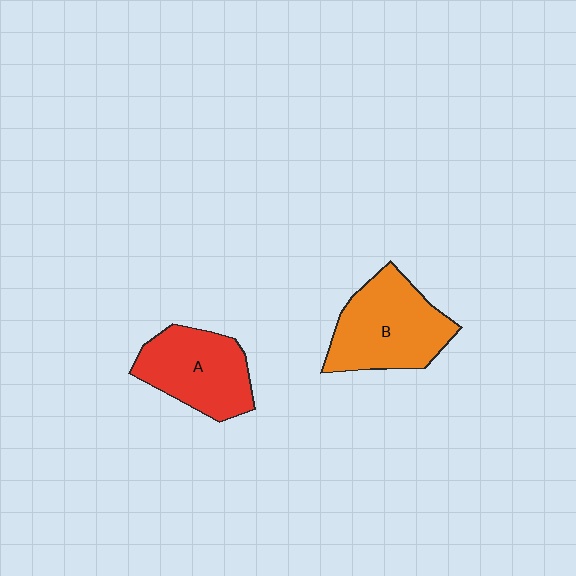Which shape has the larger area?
Shape B (orange).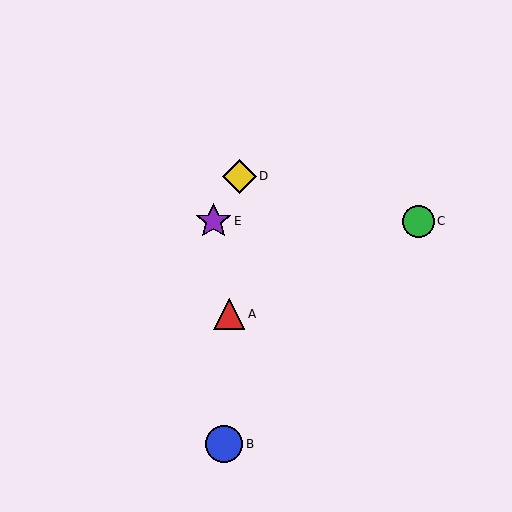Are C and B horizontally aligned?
No, C is at y≈221 and B is at y≈444.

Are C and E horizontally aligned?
Yes, both are at y≈221.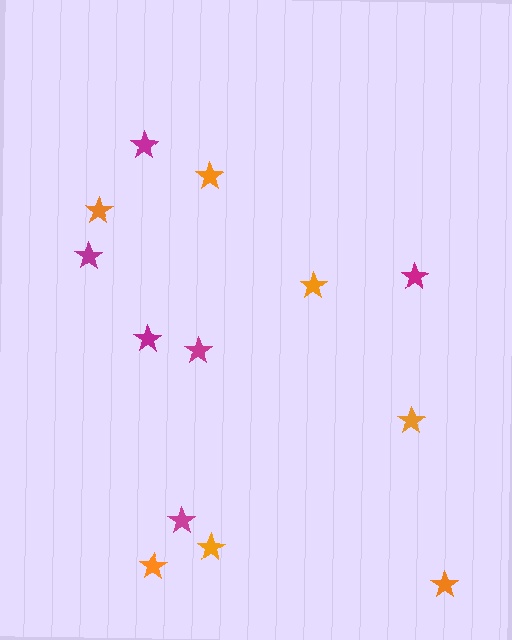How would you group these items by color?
There are 2 groups: one group of magenta stars (6) and one group of orange stars (7).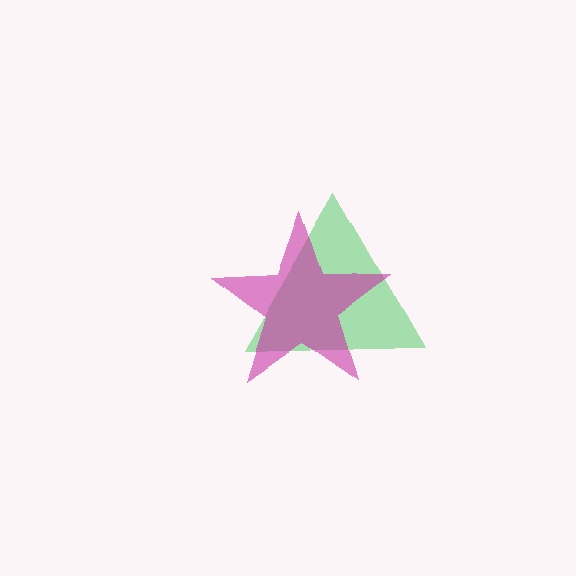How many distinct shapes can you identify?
There are 2 distinct shapes: a green triangle, a magenta star.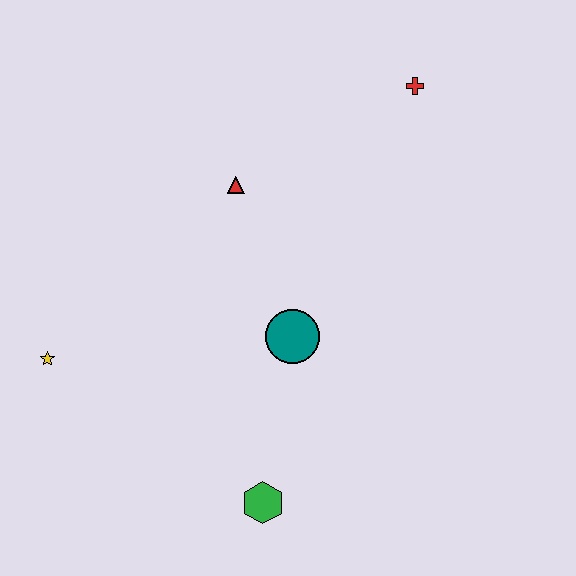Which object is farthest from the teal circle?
The red cross is farthest from the teal circle.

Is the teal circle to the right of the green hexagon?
Yes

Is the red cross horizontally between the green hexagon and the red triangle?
No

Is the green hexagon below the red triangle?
Yes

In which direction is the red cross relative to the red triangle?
The red cross is to the right of the red triangle.